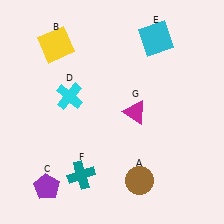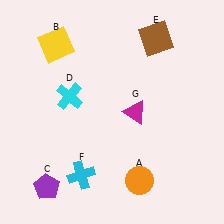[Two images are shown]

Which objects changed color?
A changed from brown to orange. E changed from cyan to brown. F changed from teal to cyan.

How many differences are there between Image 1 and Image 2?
There are 3 differences between the two images.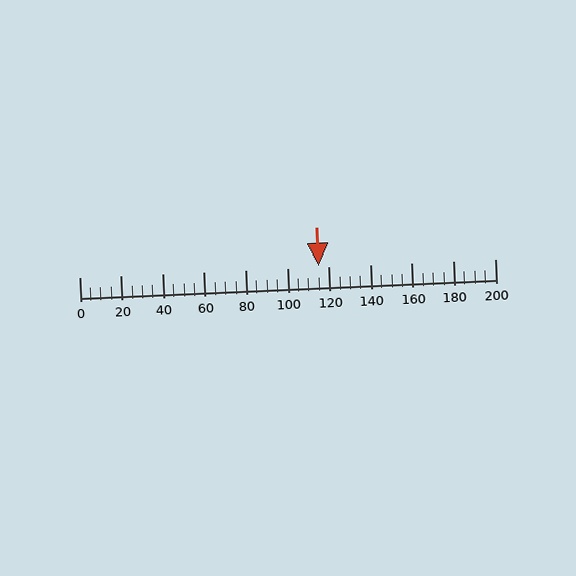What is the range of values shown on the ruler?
The ruler shows values from 0 to 200.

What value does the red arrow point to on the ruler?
The red arrow points to approximately 115.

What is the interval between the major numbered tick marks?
The major tick marks are spaced 20 units apart.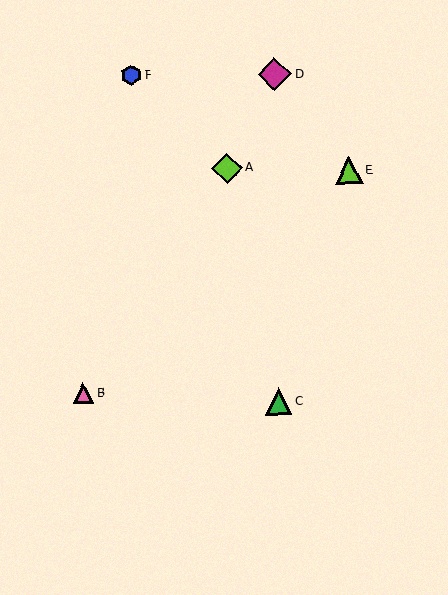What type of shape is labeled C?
Shape C is a green triangle.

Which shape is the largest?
The magenta diamond (labeled D) is the largest.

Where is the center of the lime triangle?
The center of the lime triangle is at (349, 171).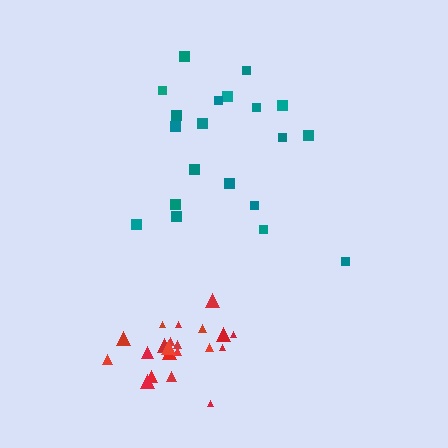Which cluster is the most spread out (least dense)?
Teal.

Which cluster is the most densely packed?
Red.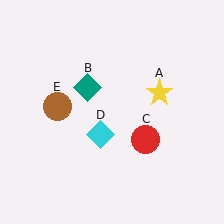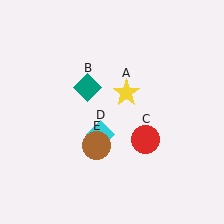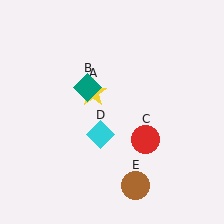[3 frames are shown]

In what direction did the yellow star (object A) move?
The yellow star (object A) moved left.